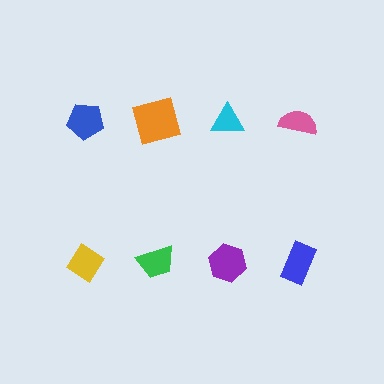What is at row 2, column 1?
A yellow diamond.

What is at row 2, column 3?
A purple hexagon.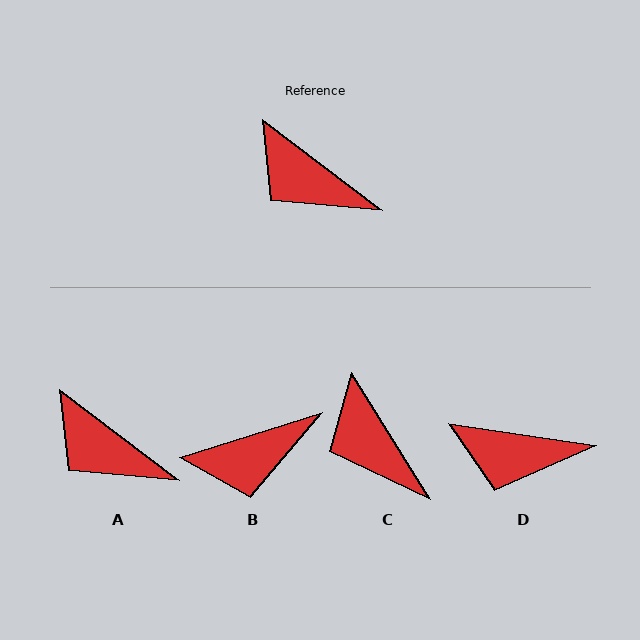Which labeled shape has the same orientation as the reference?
A.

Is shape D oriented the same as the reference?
No, it is off by about 28 degrees.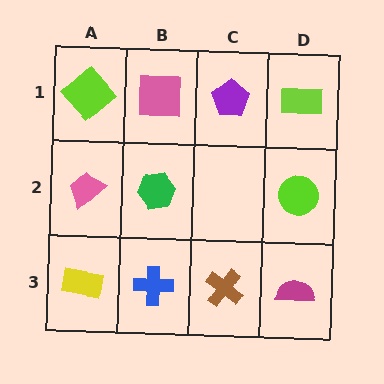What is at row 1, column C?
A purple pentagon.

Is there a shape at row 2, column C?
No, that cell is empty.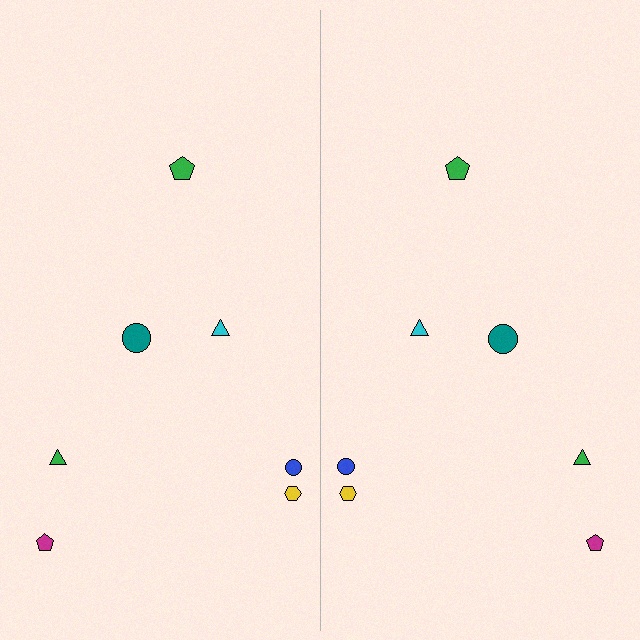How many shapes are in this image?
There are 14 shapes in this image.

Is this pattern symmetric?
Yes, this pattern has bilateral (reflection) symmetry.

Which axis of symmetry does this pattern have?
The pattern has a vertical axis of symmetry running through the center of the image.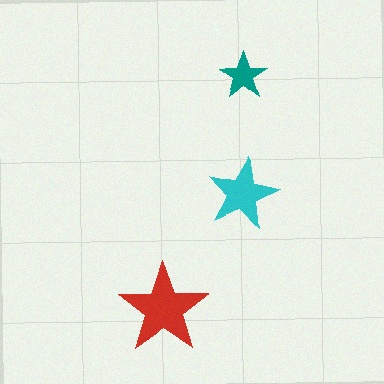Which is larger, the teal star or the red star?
The red one.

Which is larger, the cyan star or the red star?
The red one.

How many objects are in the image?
There are 3 objects in the image.